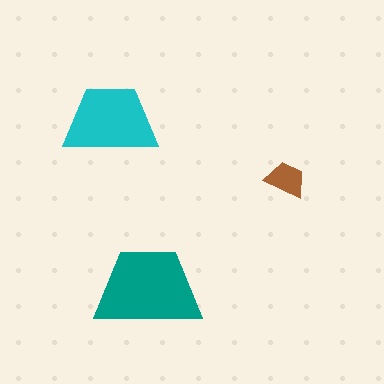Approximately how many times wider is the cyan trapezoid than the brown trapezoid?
About 2.5 times wider.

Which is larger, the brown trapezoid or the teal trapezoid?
The teal one.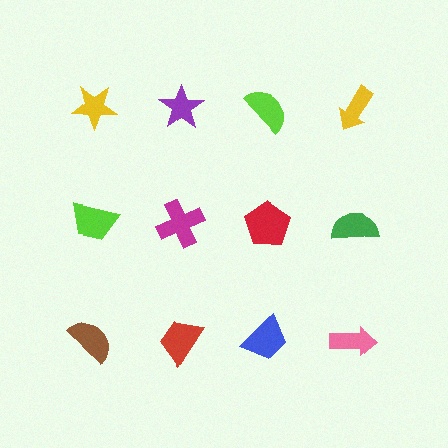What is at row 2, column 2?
A magenta cross.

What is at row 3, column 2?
A red trapezoid.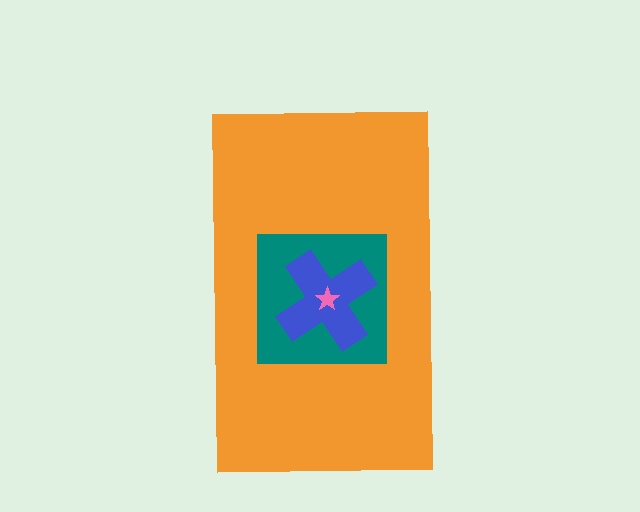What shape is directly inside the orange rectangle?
The teal square.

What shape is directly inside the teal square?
The blue cross.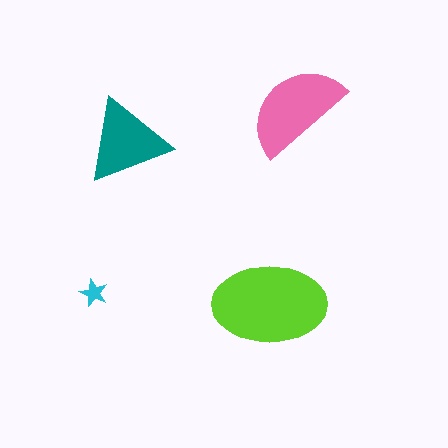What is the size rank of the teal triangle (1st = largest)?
3rd.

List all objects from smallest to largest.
The cyan star, the teal triangle, the pink semicircle, the lime ellipse.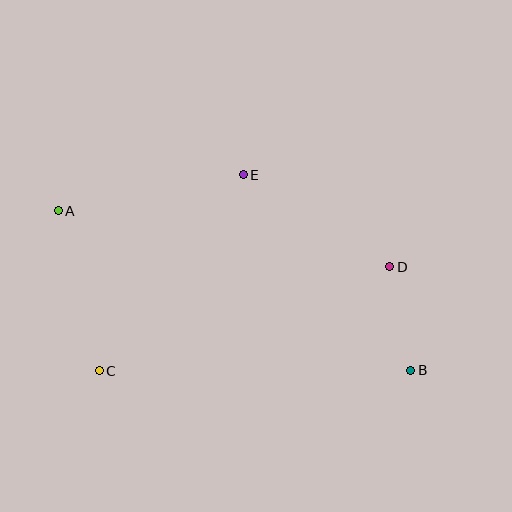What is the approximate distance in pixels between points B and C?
The distance between B and C is approximately 312 pixels.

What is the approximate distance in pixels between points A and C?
The distance between A and C is approximately 165 pixels.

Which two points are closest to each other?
Points B and D are closest to each other.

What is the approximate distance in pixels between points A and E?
The distance between A and E is approximately 189 pixels.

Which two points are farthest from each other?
Points A and B are farthest from each other.